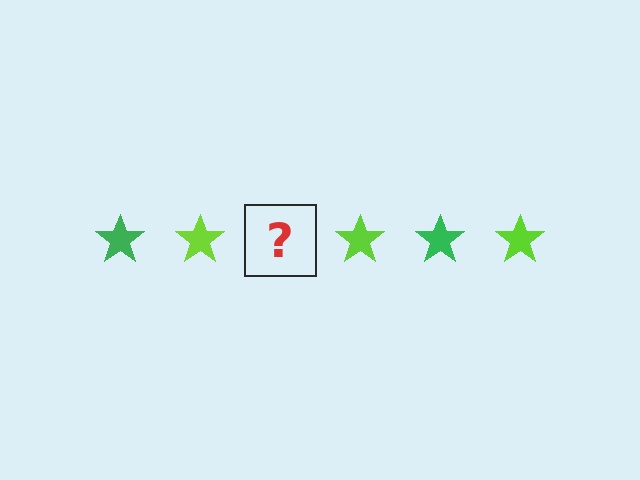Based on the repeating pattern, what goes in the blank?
The blank should be a green star.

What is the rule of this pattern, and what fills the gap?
The rule is that the pattern cycles through green, lime stars. The gap should be filled with a green star.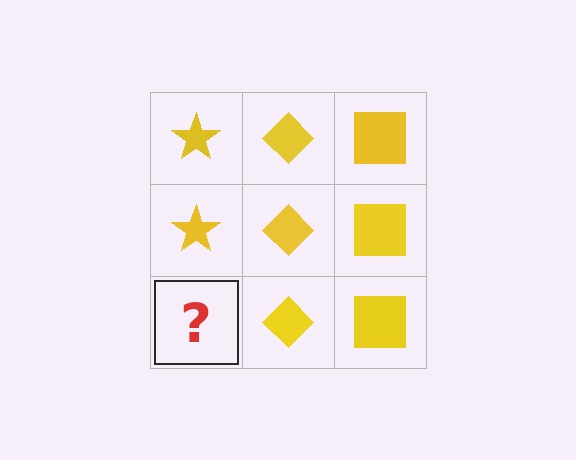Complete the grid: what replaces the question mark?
The question mark should be replaced with a yellow star.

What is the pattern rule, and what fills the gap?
The rule is that each column has a consistent shape. The gap should be filled with a yellow star.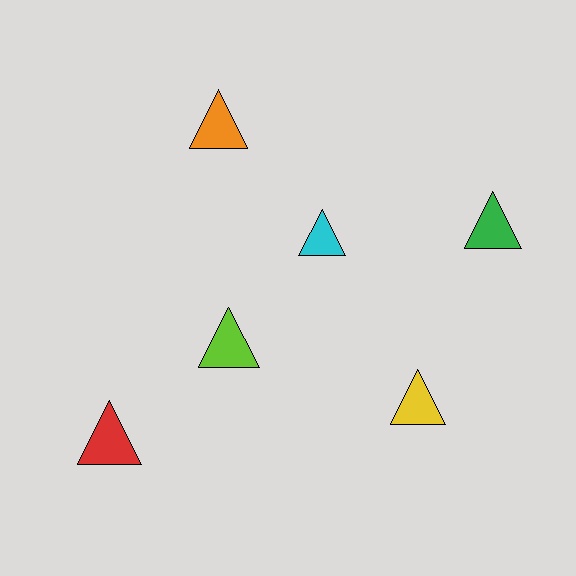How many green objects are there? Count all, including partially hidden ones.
There is 1 green object.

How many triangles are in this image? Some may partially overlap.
There are 6 triangles.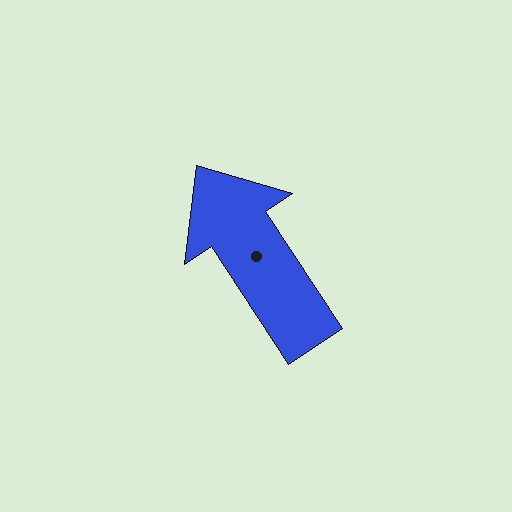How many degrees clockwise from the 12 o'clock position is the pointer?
Approximately 327 degrees.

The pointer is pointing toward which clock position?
Roughly 11 o'clock.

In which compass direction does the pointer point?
Northwest.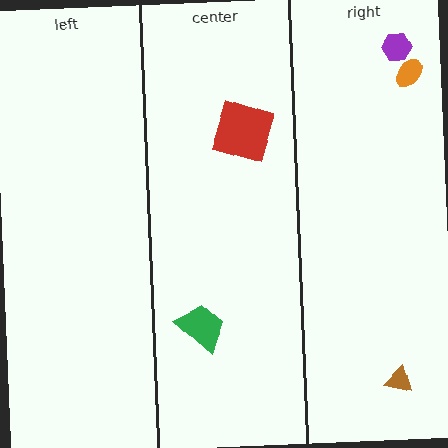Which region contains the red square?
The center region.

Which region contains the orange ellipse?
The right region.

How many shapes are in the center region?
2.